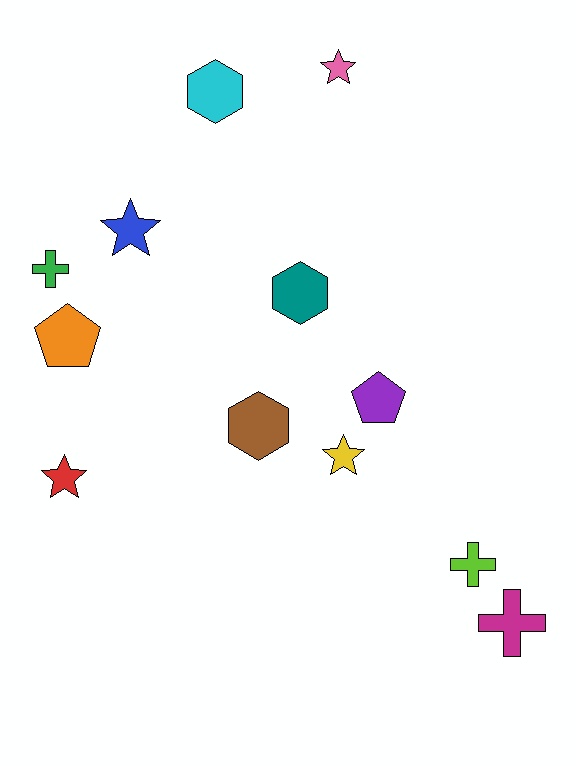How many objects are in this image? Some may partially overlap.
There are 12 objects.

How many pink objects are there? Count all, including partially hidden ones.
There is 1 pink object.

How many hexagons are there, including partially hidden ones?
There are 3 hexagons.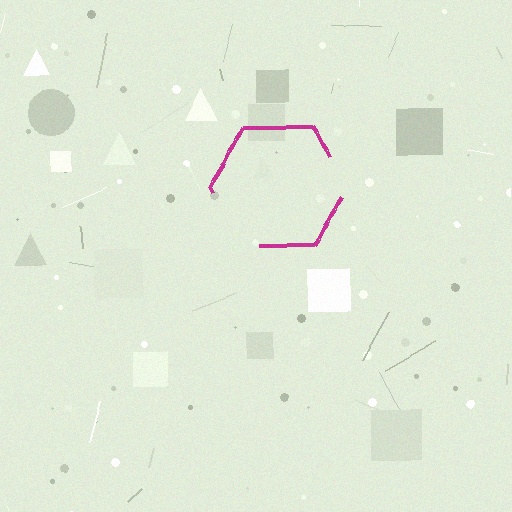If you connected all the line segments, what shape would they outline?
They would outline a hexagon.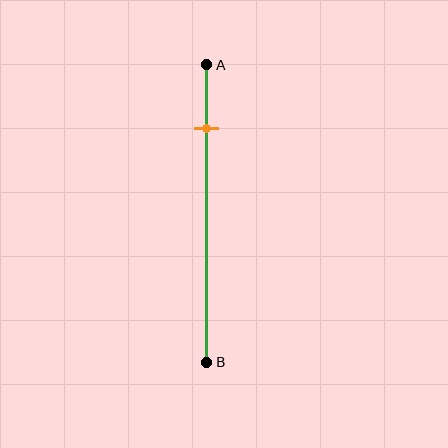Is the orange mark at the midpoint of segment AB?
No, the mark is at about 20% from A, not at the 50% midpoint.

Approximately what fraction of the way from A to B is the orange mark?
The orange mark is approximately 20% of the way from A to B.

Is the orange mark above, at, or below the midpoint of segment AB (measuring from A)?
The orange mark is above the midpoint of segment AB.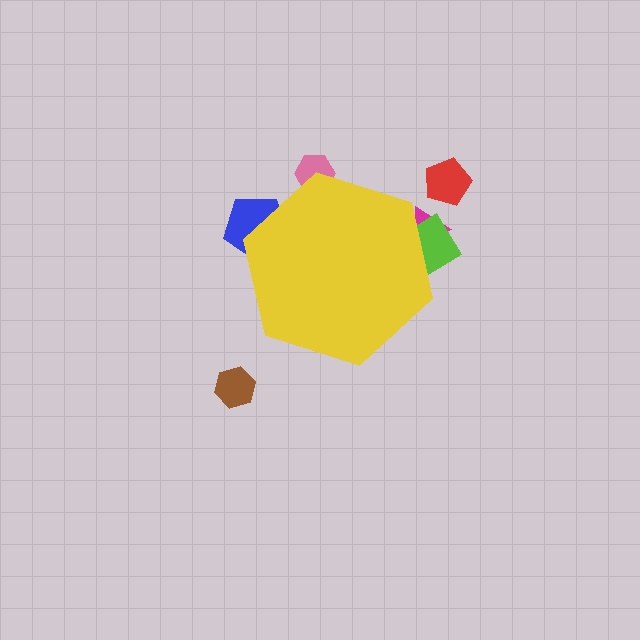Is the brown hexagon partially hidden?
No, the brown hexagon is fully visible.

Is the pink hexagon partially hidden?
Yes, the pink hexagon is partially hidden behind the yellow hexagon.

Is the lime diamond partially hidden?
Yes, the lime diamond is partially hidden behind the yellow hexagon.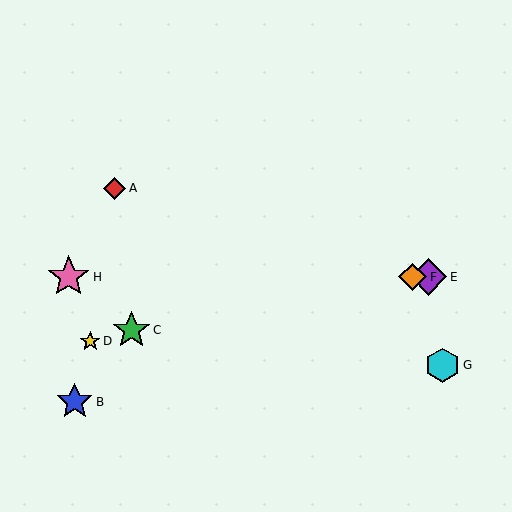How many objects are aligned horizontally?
3 objects (E, F, H) are aligned horizontally.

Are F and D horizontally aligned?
No, F is at y≈277 and D is at y≈341.